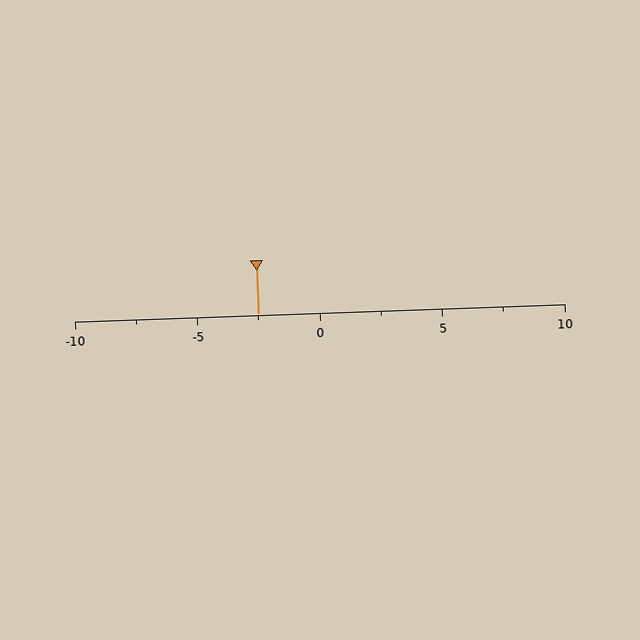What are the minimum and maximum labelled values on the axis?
The axis runs from -10 to 10.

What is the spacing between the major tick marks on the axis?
The major ticks are spaced 5 apart.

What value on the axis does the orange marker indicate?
The marker indicates approximately -2.5.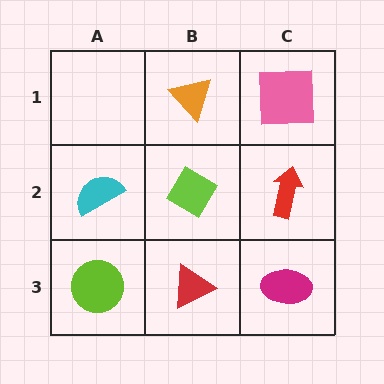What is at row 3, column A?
A lime circle.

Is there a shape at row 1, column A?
No, that cell is empty.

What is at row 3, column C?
A magenta ellipse.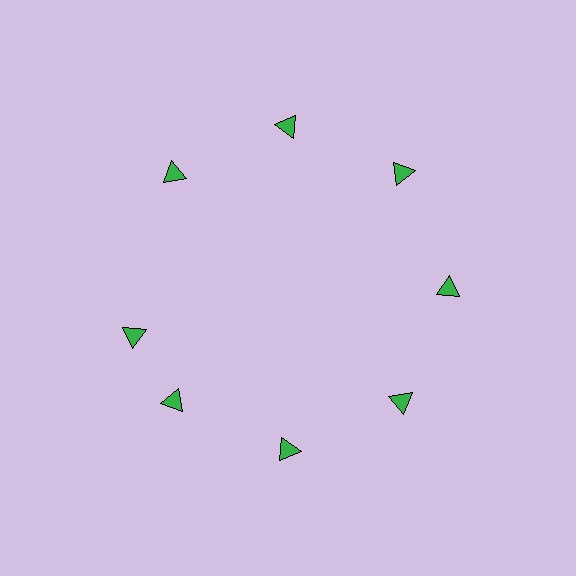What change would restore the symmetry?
The symmetry would be restored by rotating it back into even spacing with its neighbors so that all 8 triangles sit at equal angles and equal distance from the center.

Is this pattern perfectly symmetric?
No. The 8 green triangles are arranged in a ring, but one element near the 9 o'clock position is rotated out of alignment along the ring, breaking the 8-fold rotational symmetry.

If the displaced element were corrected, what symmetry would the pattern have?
It would have 8-fold rotational symmetry — the pattern would map onto itself every 45 degrees.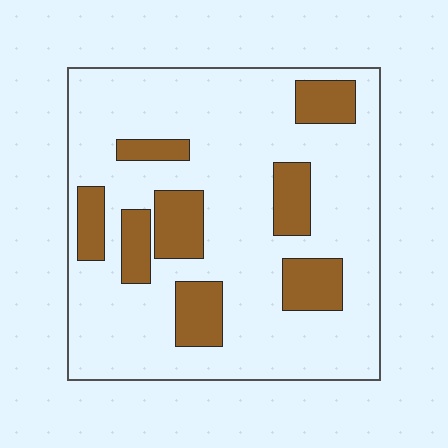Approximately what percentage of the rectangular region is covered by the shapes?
Approximately 20%.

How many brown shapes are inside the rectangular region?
8.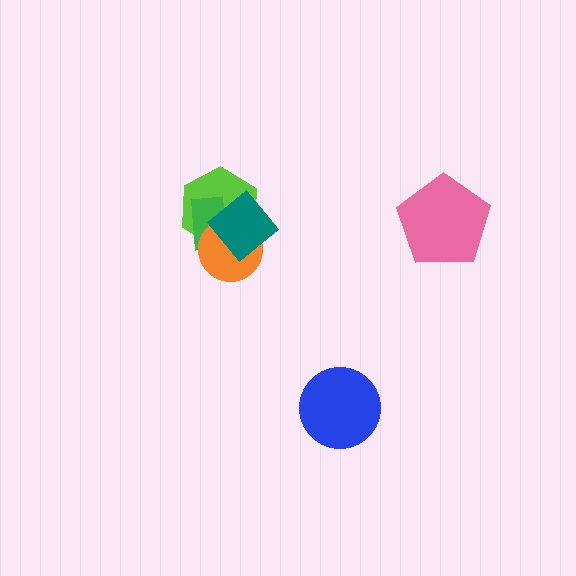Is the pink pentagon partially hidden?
No, no other shape covers it.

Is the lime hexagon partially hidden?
Yes, it is partially covered by another shape.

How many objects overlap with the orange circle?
3 objects overlap with the orange circle.